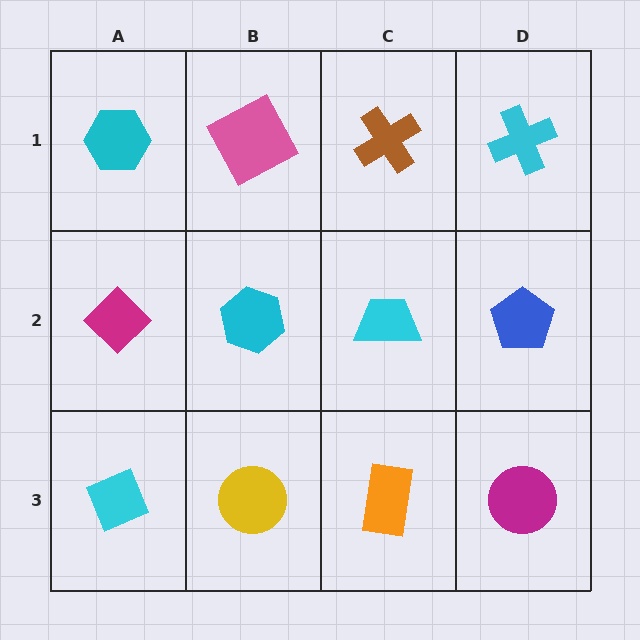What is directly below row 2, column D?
A magenta circle.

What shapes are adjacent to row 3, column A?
A magenta diamond (row 2, column A), a yellow circle (row 3, column B).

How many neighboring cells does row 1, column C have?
3.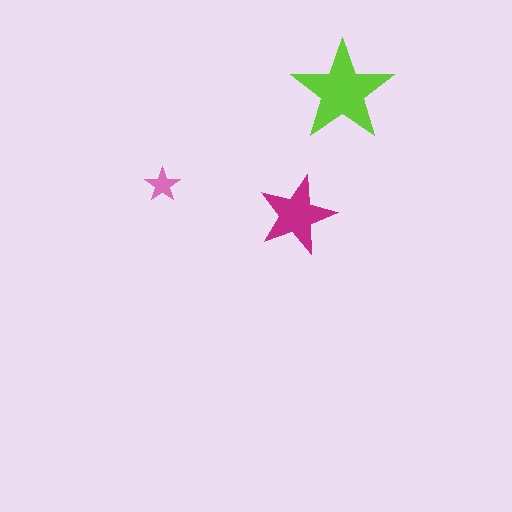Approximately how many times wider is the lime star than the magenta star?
About 1.5 times wider.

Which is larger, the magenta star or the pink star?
The magenta one.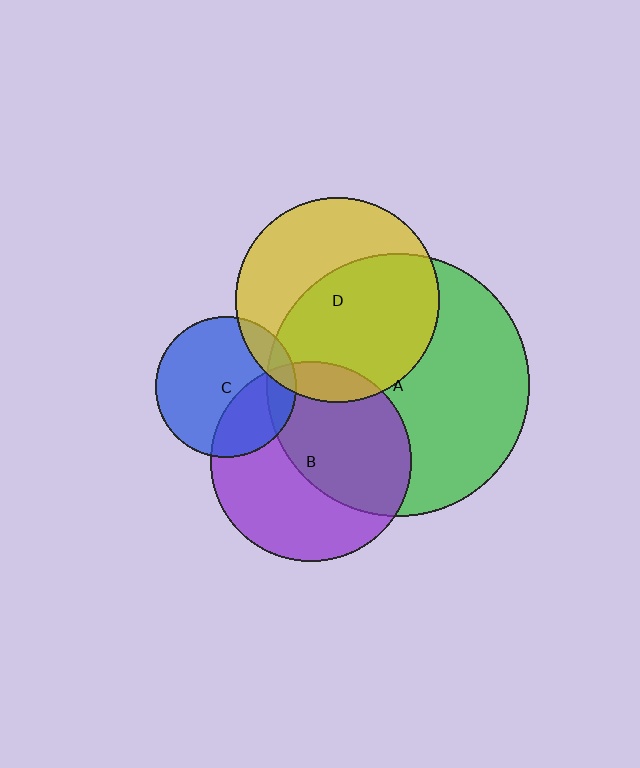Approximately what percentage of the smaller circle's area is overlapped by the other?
Approximately 15%.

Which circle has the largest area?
Circle A (green).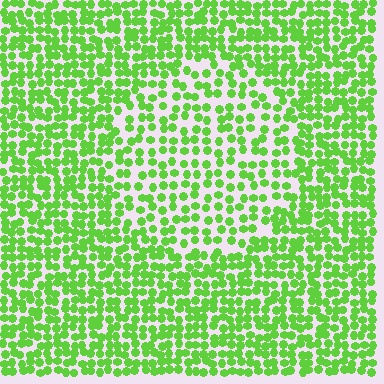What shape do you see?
I see a circle.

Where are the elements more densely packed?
The elements are more densely packed outside the circle boundary.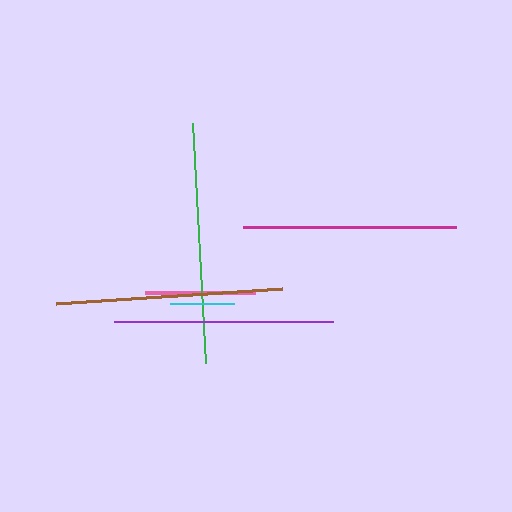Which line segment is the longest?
The green line is the longest at approximately 240 pixels.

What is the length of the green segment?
The green segment is approximately 240 pixels long.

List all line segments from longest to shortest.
From longest to shortest: green, brown, purple, magenta, pink, cyan.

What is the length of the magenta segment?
The magenta segment is approximately 213 pixels long.